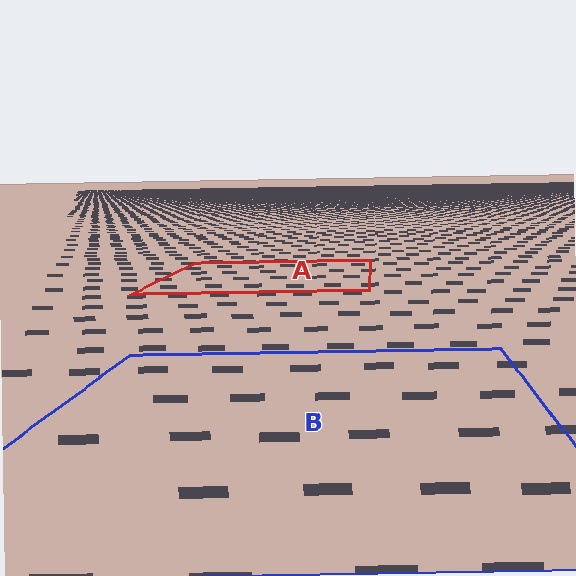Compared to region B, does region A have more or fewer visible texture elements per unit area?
Region A has more texture elements per unit area — they are packed more densely because it is farther away.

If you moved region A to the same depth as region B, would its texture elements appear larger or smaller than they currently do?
They would appear larger. At a closer depth, the same texture elements are projected at a bigger on-screen size.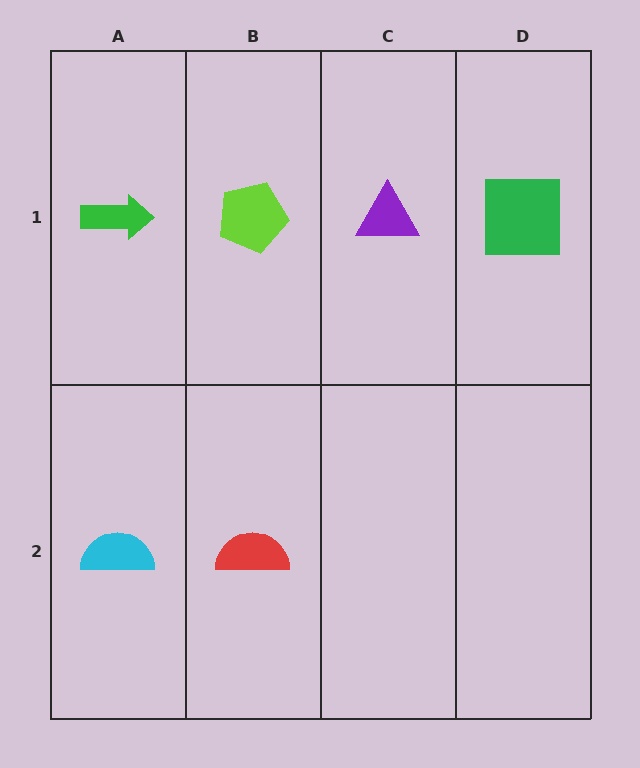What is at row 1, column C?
A purple triangle.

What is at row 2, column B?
A red semicircle.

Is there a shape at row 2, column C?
No, that cell is empty.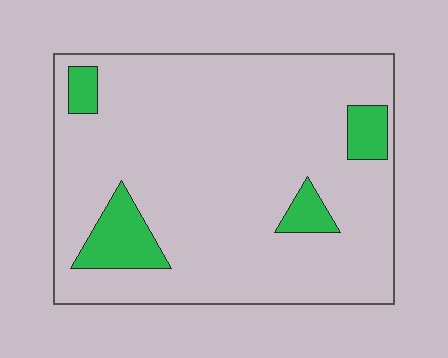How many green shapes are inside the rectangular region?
4.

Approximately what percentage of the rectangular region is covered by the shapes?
Approximately 10%.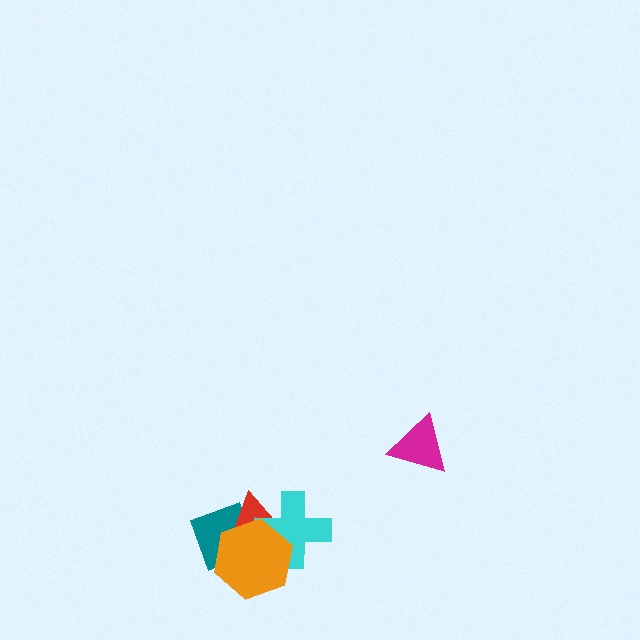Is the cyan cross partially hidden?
Yes, it is partially covered by another shape.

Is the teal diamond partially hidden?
Yes, it is partially covered by another shape.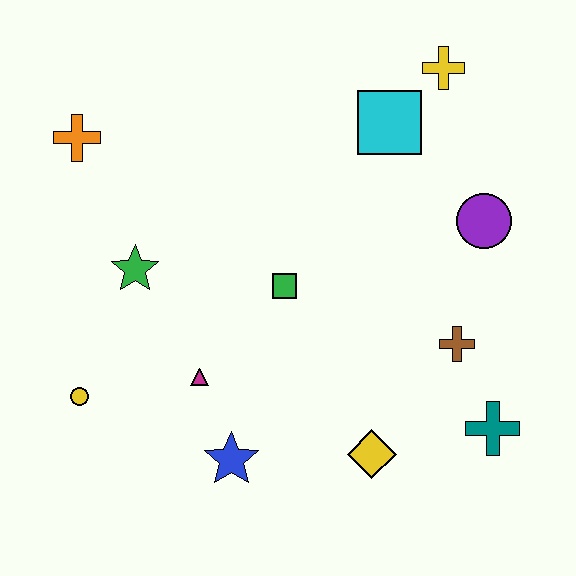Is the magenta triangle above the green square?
No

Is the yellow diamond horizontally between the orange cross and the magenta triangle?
No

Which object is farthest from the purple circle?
The yellow circle is farthest from the purple circle.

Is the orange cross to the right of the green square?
No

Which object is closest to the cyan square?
The yellow cross is closest to the cyan square.